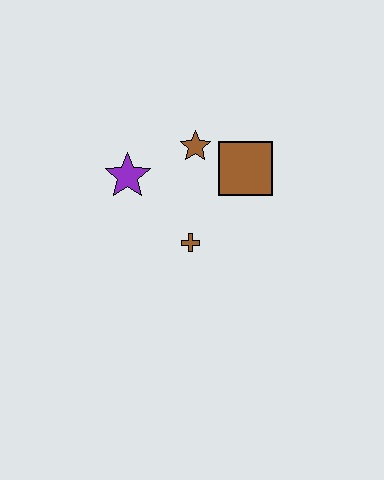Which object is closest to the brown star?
The brown square is closest to the brown star.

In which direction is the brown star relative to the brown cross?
The brown star is above the brown cross.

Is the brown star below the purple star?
No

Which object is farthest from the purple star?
The brown square is farthest from the purple star.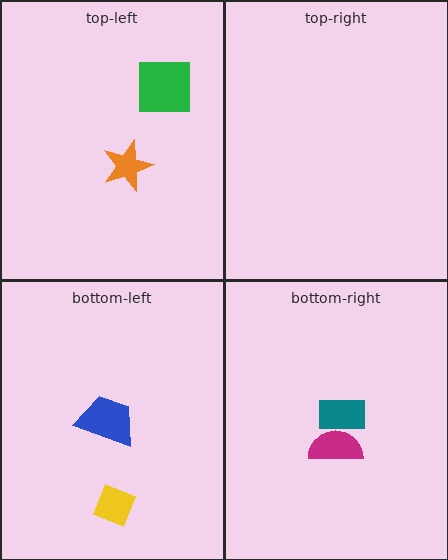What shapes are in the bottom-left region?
The blue trapezoid, the yellow diamond.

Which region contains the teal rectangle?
The bottom-right region.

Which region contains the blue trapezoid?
The bottom-left region.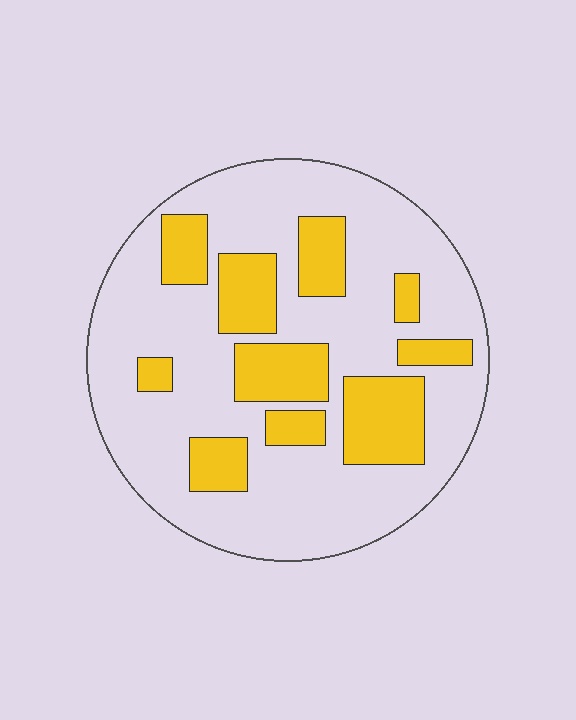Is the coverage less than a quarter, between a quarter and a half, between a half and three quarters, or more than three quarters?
Between a quarter and a half.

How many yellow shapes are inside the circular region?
10.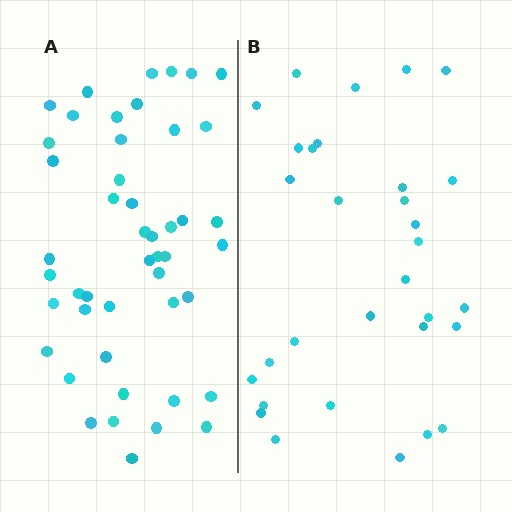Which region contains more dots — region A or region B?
Region A (the left region) has more dots.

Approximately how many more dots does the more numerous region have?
Region A has approximately 15 more dots than region B.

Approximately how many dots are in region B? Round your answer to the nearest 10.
About 30 dots. (The exact count is 31, which rounds to 30.)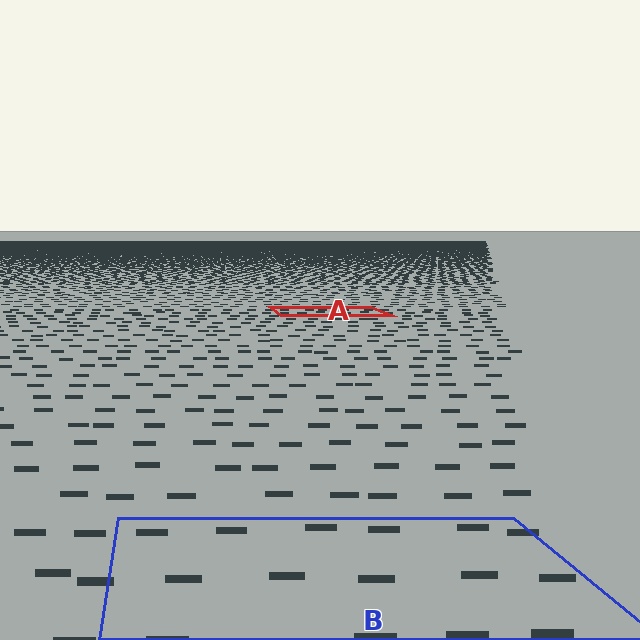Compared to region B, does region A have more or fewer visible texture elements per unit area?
Region A has more texture elements per unit area — they are packed more densely because it is farther away.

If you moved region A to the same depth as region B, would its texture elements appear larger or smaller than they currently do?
They would appear larger. At a closer depth, the same texture elements are projected at a bigger on-screen size.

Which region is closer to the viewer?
Region B is closer. The texture elements there are larger and more spread out.